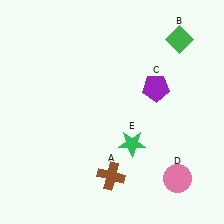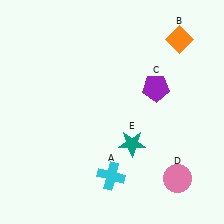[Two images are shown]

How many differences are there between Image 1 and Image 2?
There are 3 differences between the two images.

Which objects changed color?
A changed from brown to cyan. B changed from green to orange. E changed from green to teal.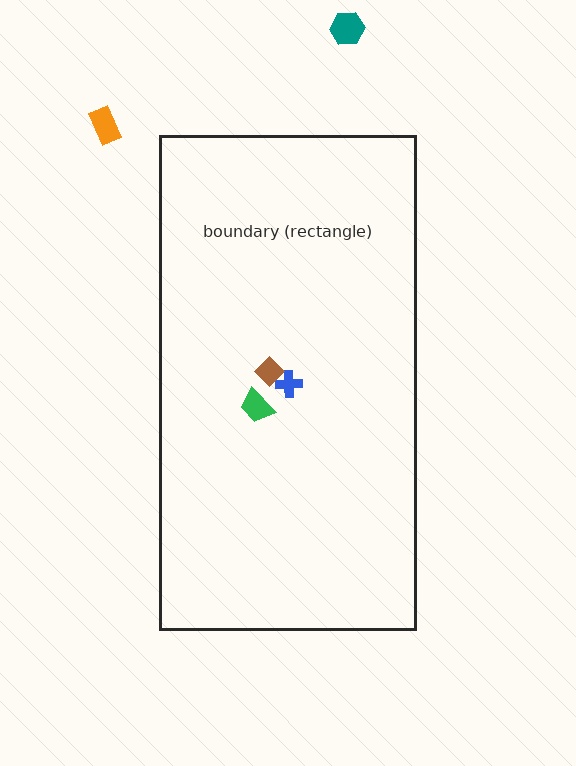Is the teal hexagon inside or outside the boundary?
Outside.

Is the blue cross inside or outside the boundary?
Inside.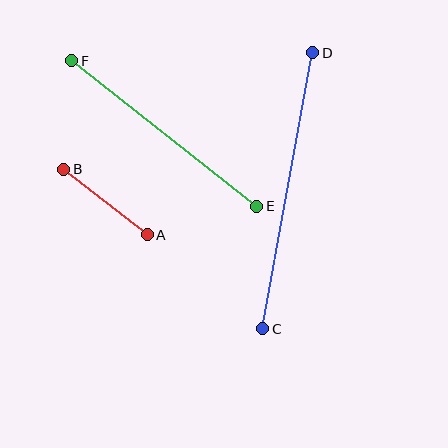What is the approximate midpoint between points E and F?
The midpoint is at approximately (164, 134) pixels.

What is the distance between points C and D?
The distance is approximately 281 pixels.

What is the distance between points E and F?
The distance is approximately 235 pixels.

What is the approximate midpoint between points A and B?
The midpoint is at approximately (106, 202) pixels.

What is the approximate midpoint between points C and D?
The midpoint is at approximately (288, 191) pixels.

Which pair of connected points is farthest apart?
Points C and D are farthest apart.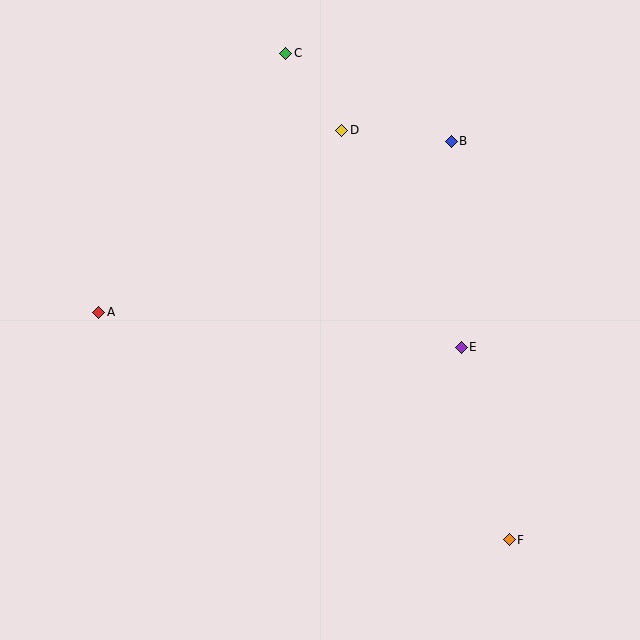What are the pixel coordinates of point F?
Point F is at (509, 540).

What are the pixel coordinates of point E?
Point E is at (461, 347).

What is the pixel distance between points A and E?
The distance between A and E is 364 pixels.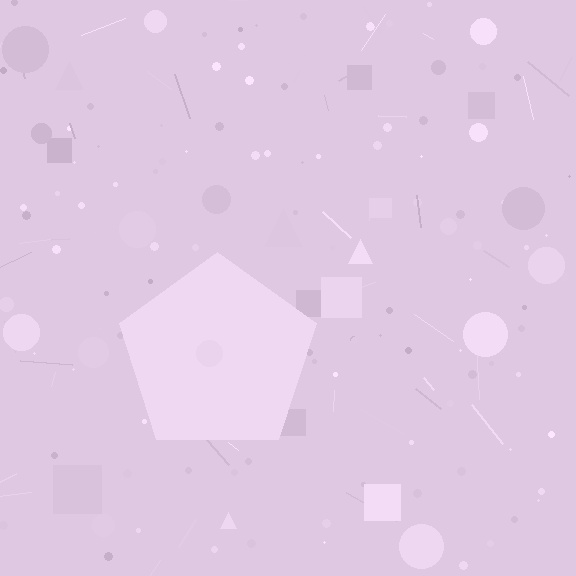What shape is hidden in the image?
A pentagon is hidden in the image.